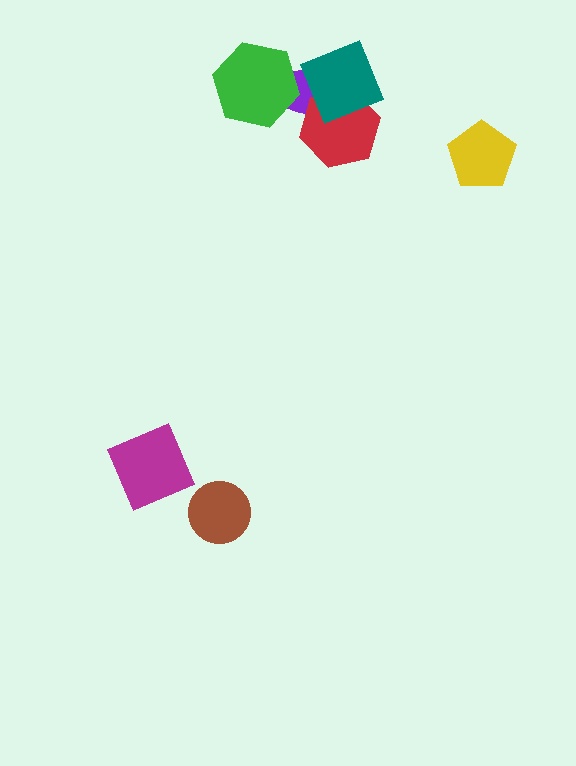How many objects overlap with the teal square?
2 objects overlap with the teal square.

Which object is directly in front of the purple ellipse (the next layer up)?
The red hexagon is directly in front of the purple ellipse.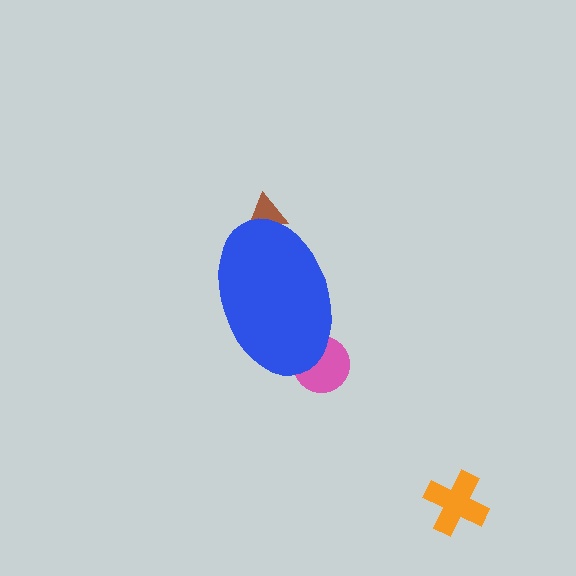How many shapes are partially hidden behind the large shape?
2 shapes are partially hidden.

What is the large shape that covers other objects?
A blue ellipse.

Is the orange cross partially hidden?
No, the orange cross is fully visible.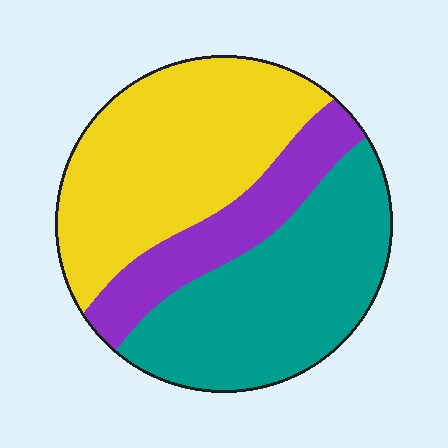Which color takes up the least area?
Purple, at roughly 20%.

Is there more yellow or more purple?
Yellow.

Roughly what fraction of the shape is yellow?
Yellow covers 42% of the shape.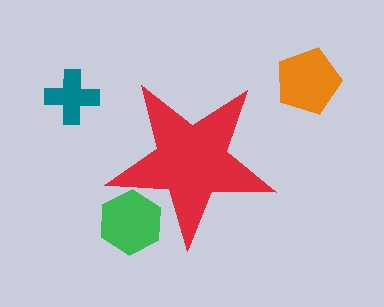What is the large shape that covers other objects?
A red star.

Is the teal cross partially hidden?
No, the teal cross is fully visible.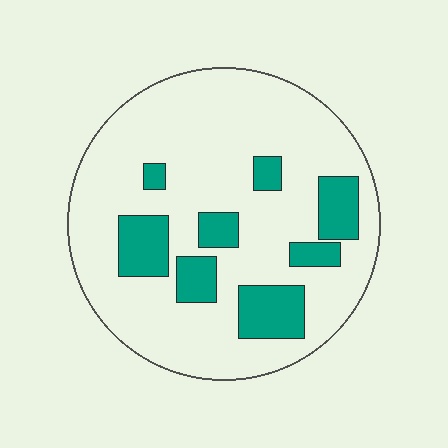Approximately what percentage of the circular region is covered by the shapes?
Approximately 20%.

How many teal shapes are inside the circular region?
8.